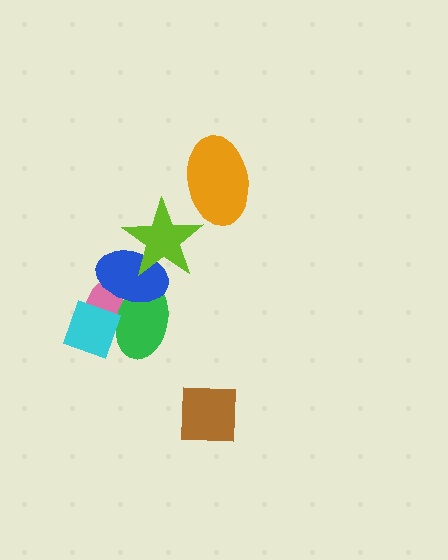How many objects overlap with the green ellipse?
3 objects overlap with the green ellipse.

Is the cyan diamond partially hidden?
No, no other shape covers it.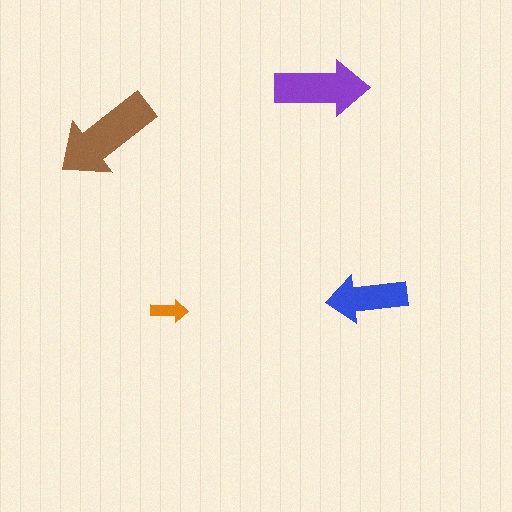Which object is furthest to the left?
The brown arrow is leftmost.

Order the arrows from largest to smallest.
the brown one, the purple one, the blue one, the orange one.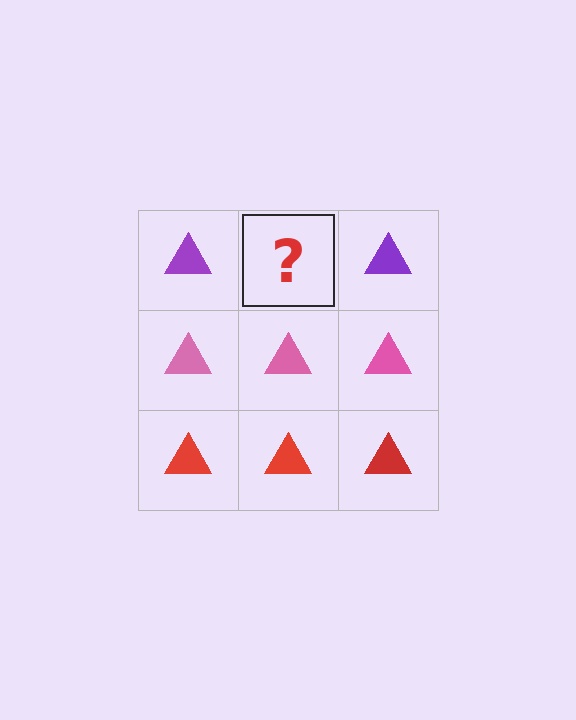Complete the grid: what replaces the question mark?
The question mark should be replaced with a purple triangle.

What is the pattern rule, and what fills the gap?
The rule is that each row has a consistent color. The gap should be filled with a purple triangle.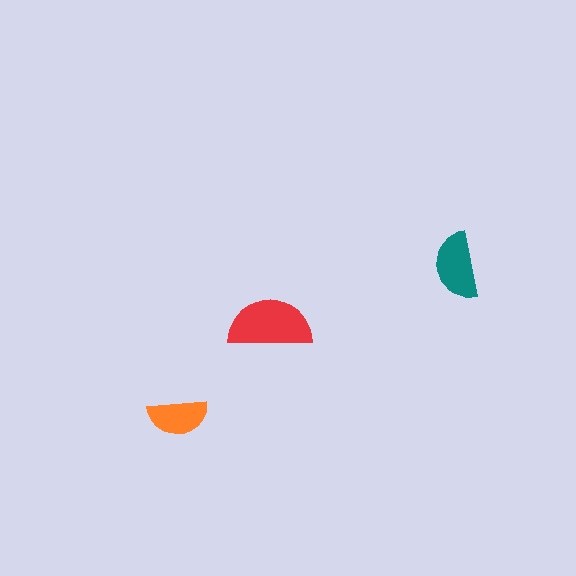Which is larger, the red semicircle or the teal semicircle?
The red one.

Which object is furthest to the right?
The teal semicircle is rightmost.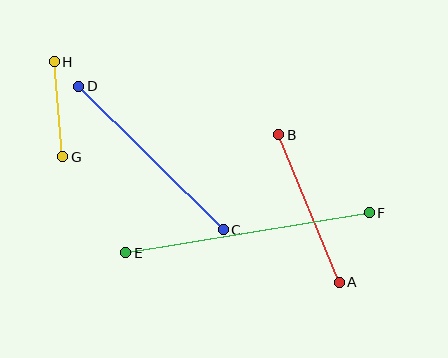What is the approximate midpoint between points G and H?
The midpoint is at approximately (59, 109) pixels.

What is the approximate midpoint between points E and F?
The midpoint is at approximately (248, 233) pixels.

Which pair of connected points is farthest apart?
Points E and F are farthest apart.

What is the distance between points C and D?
The distance is approximately 204 pixels.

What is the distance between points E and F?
The distance is approximately 246 pixels.